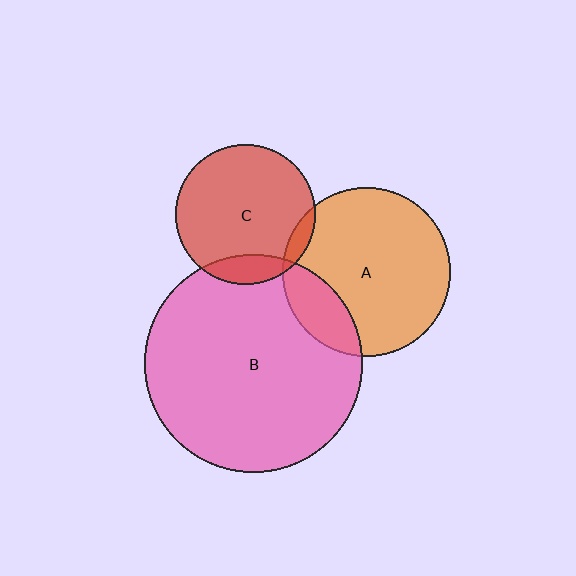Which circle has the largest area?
Circle B (pink).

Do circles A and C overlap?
Yes.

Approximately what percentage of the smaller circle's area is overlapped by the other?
Approximately 5%.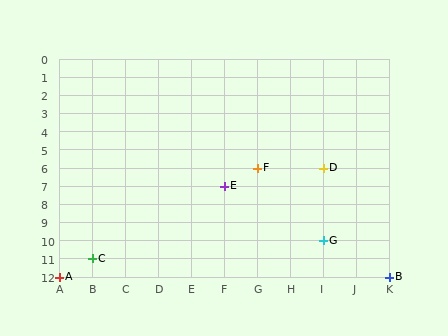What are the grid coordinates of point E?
Point E is at grid coordinates (F, 7).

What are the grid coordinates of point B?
Point B is at grid coordinates (K, 12).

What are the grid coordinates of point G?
Point G is at grid coordinates (I, 10).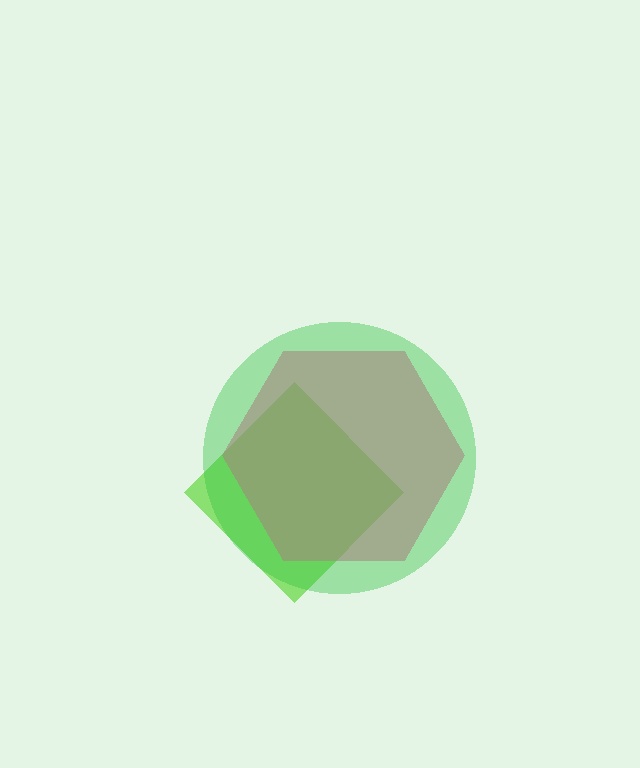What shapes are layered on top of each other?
The layered shapes are: a lime diamond, a pink hexagon, a green circle.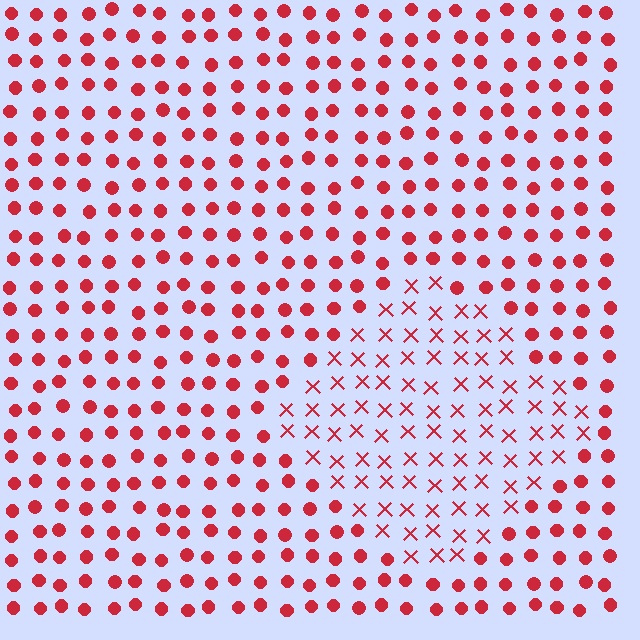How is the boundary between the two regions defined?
The boundary is defined by a change in element shape: X marks inside vs. circles outside. All elements share the same color and spacing.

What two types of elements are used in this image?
The image uses X marks inside the diamond region and circles outside it.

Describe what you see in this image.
The image is filled with small red elements arranged in a uniform grid. A diamond-shaped region contains X marks, while the surrounding area contains circles. The boundary is defined purely by the change in element shape.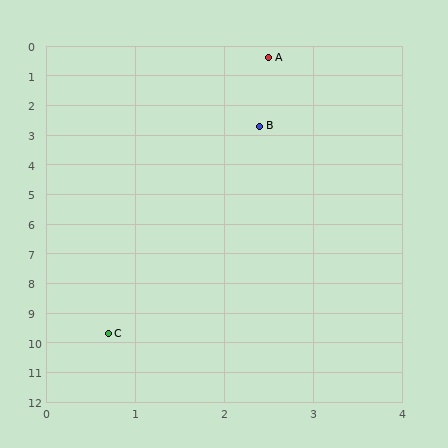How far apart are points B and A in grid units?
Points B and A are about 2.3 grid units apart.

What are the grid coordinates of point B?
Point B is at approximately (2.4, 2.7).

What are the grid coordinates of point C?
Point C is at approximately (0.7, 9.7).